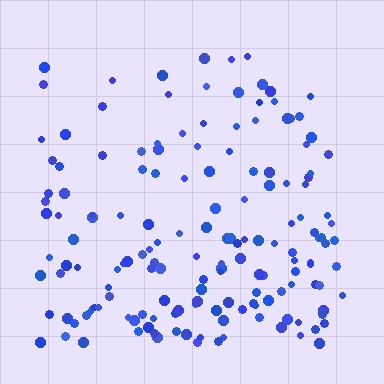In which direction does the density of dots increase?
From top to bottom, with the bottom side densest.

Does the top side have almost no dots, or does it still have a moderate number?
Still a moderate number, just noticeably fewer than the bottom.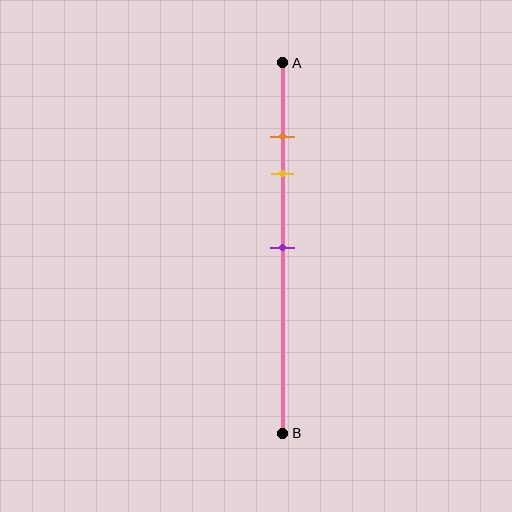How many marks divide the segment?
There are 3 marks dividing the segment.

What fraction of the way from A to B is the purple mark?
The purple mark is approximately 50% (0.5) of the way from A to B.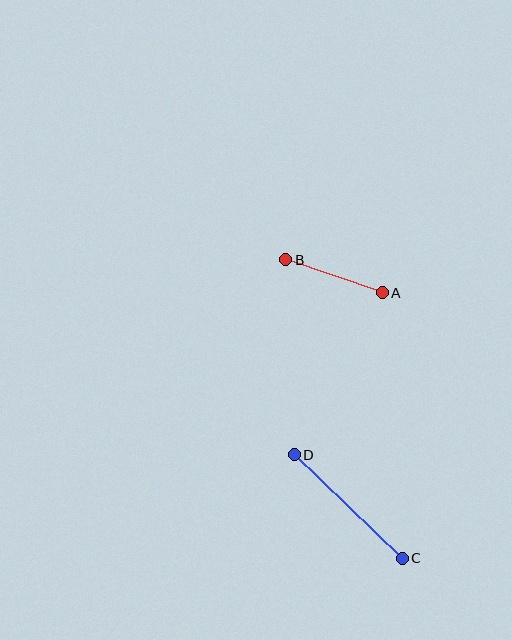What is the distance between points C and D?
The distance is approximately 150 pixels.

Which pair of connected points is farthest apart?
Points C and D are farthest apart.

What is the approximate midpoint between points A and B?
The midpoint is at approximately (334, 276) pixels.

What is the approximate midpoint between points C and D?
The midpoint is at approximately (348, 507) pixels.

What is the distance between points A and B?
The distance is approximately 102 pixels.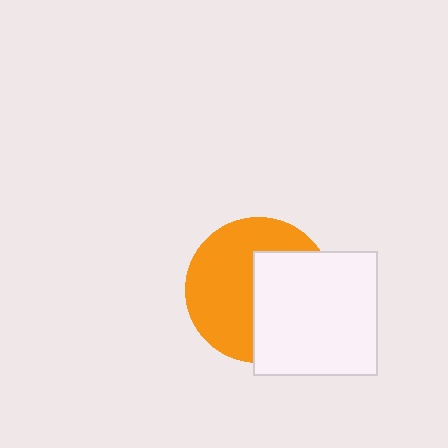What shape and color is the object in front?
The object in front is a white square.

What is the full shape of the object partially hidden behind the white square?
The partially hidden object is an orange circle.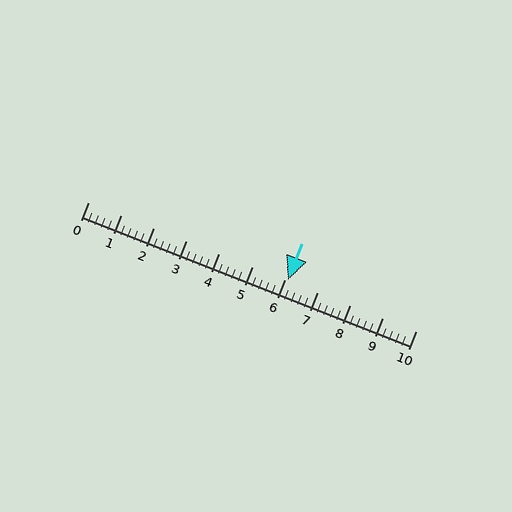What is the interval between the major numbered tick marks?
The major tick marks are spaced 1 units apart.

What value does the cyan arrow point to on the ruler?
The cyan arrow points to approximately 6.1.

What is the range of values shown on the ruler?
The ruler shows values from 0 to 10.